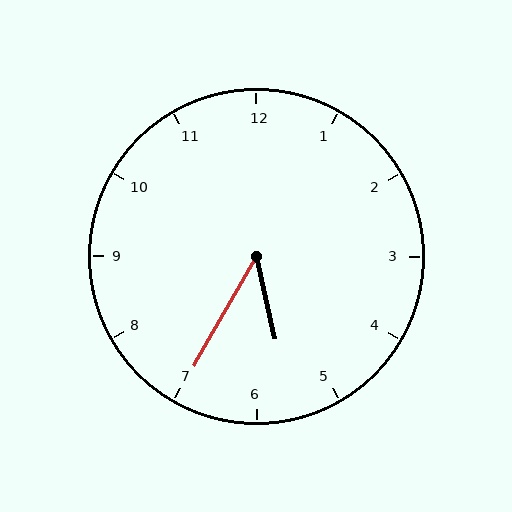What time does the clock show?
5:35.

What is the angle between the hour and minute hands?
Approximately 42 degrees.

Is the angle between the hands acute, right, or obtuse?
It is acute.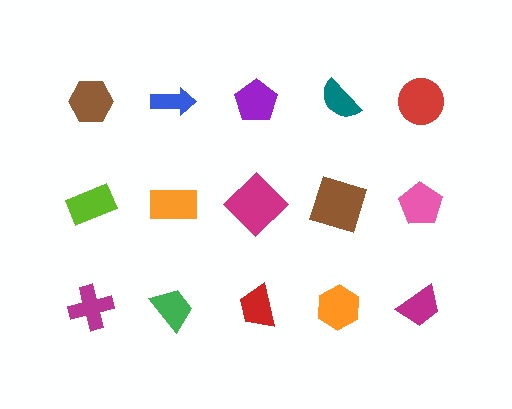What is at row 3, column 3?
A red trapezoid.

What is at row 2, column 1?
A lime rectangle.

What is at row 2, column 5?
A pink pentagon.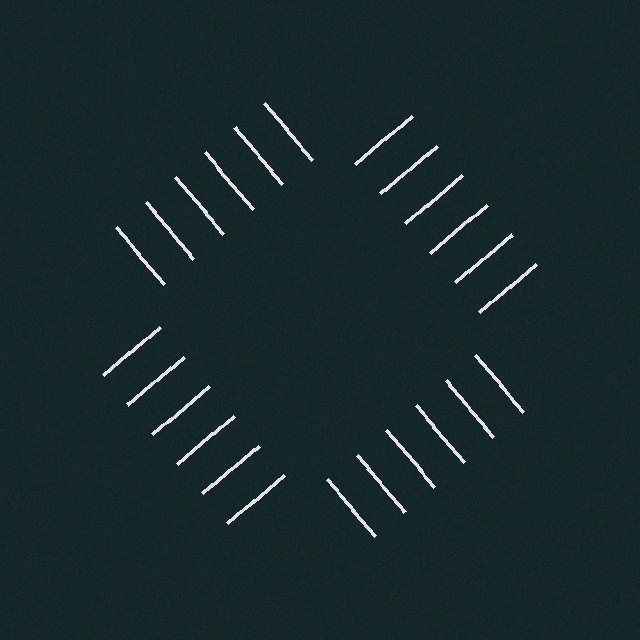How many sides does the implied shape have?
4 sides — the line-ends trace a square.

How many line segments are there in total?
24 — 6 along each of the 4 edges.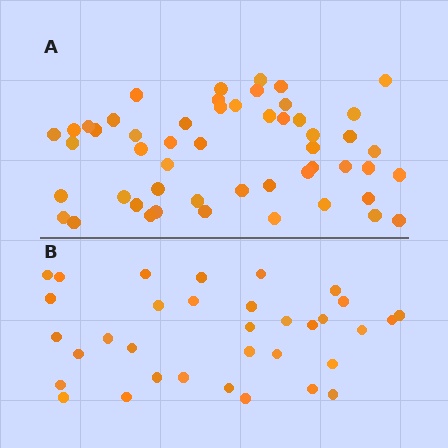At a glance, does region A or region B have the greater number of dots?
Region A (the top region) has more dots.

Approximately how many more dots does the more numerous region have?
Region A has approximately 20 more dots than region B.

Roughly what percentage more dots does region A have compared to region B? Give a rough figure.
About 55% more.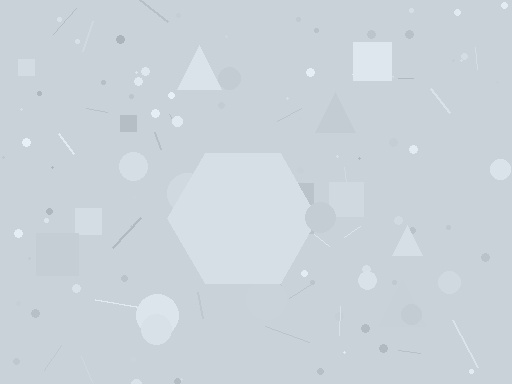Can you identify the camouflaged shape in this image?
The camouflaged shape is a hexagon.